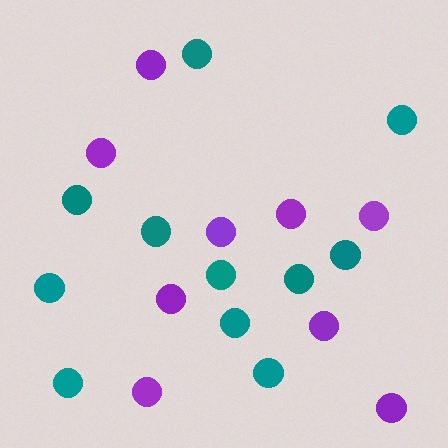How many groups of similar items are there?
There are 2 groups: one group of purple circles (9) and one group of teal circles (11).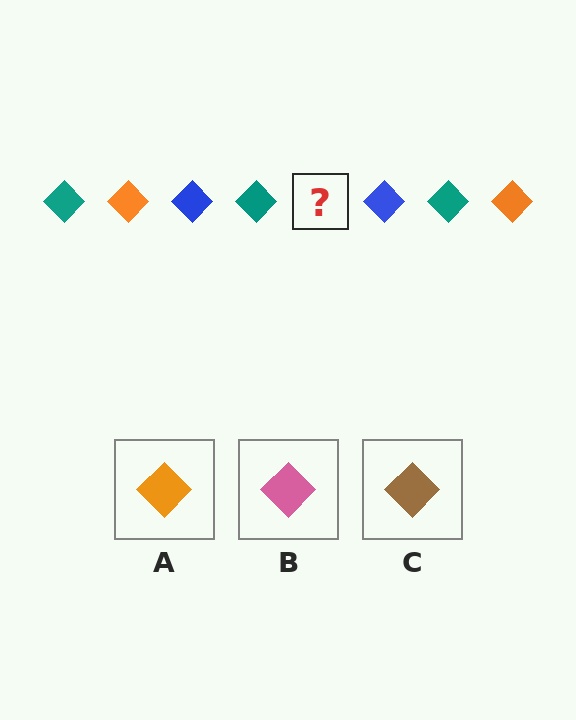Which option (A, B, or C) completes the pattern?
A.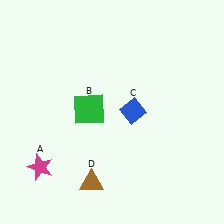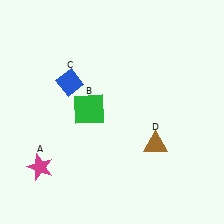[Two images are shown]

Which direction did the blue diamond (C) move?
The blue diamond (C) moved left.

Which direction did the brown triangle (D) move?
The brown triangle (D) moved right.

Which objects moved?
The objects that moved are: the blue diamond (C), the brown triangle (D).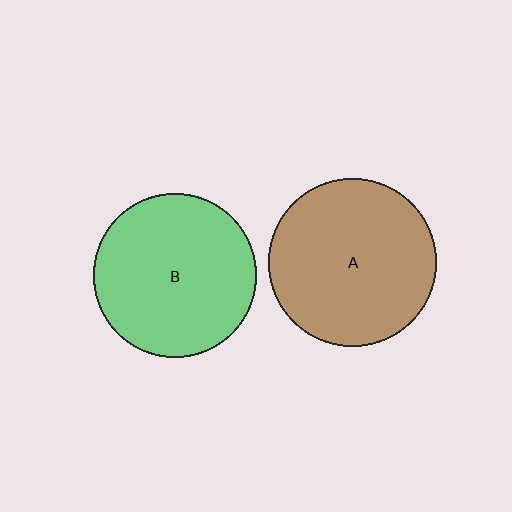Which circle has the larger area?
Circle A (brown).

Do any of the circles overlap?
No, none of the circles overlap.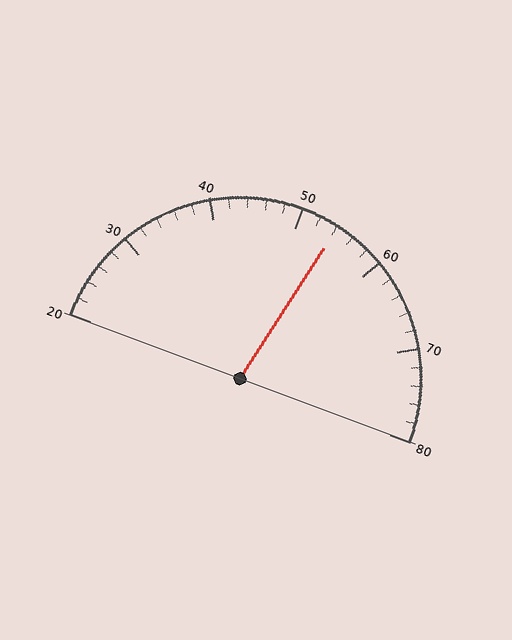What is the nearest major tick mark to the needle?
The nearest major tick mark is 50.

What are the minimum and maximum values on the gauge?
The gauge ranges from 20 to 80.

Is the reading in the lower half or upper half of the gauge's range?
The reading is in the upper half of the range (20 to 80).